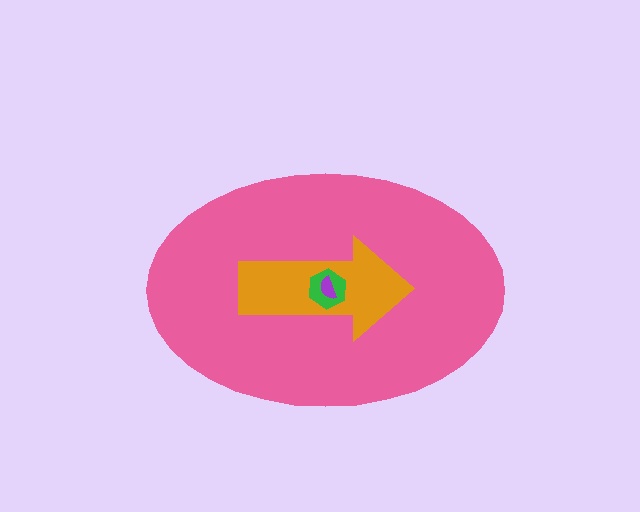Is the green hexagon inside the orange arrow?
Yes.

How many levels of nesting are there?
4.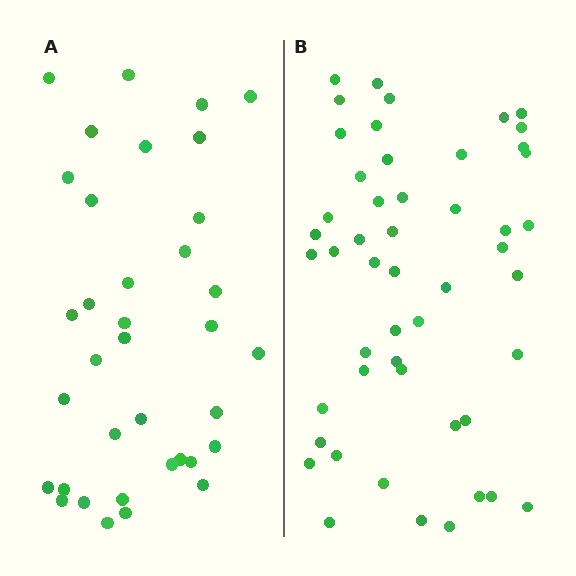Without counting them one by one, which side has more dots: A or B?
Region B (the right region) has more dots.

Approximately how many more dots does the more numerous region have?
Region B has approximately 15 more dots than region A.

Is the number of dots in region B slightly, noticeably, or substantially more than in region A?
Region B has noticeably more, but not dramatically so. The ratio is roughly 1.4 to 1.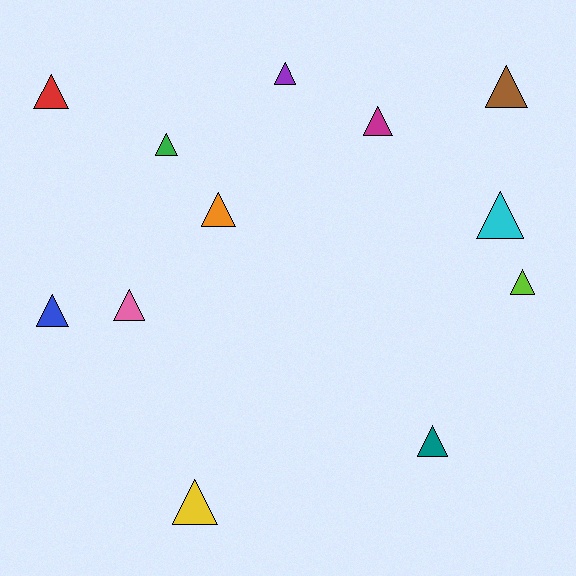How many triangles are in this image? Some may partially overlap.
There are 12 triangles.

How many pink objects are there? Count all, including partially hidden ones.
There is 1 pink object.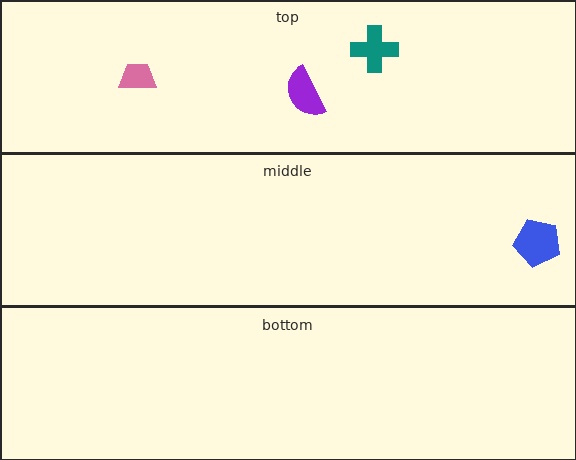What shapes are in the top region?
The pink trapezoid, the purple semicircle, the teal cross.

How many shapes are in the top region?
3.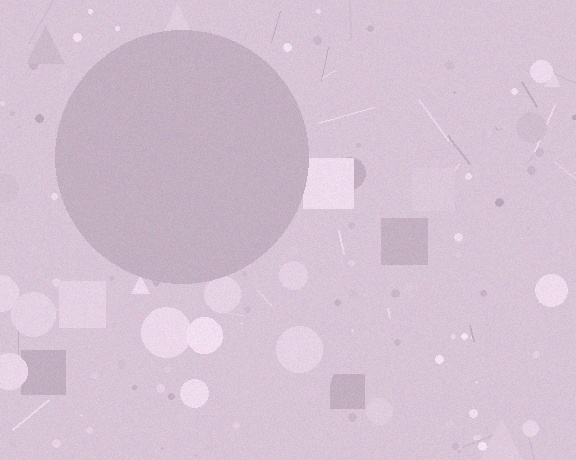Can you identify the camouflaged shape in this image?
The camouflaged shape is a circle.